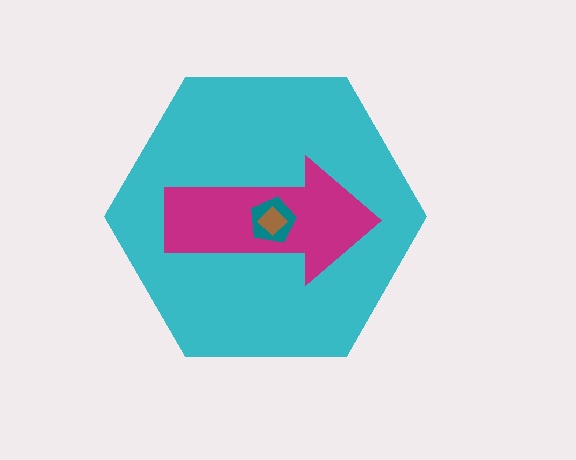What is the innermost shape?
The brown diamond.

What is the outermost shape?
The cyan hexagon.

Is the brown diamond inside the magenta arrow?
Yes.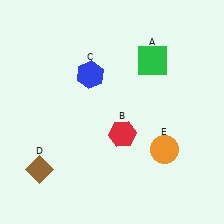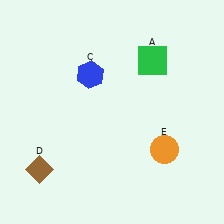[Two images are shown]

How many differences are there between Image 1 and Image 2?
There is 1 difference between the two images.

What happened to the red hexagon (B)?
The red hexagon (B) was removed in Image 2. It was in the bottom-right area of Image 1.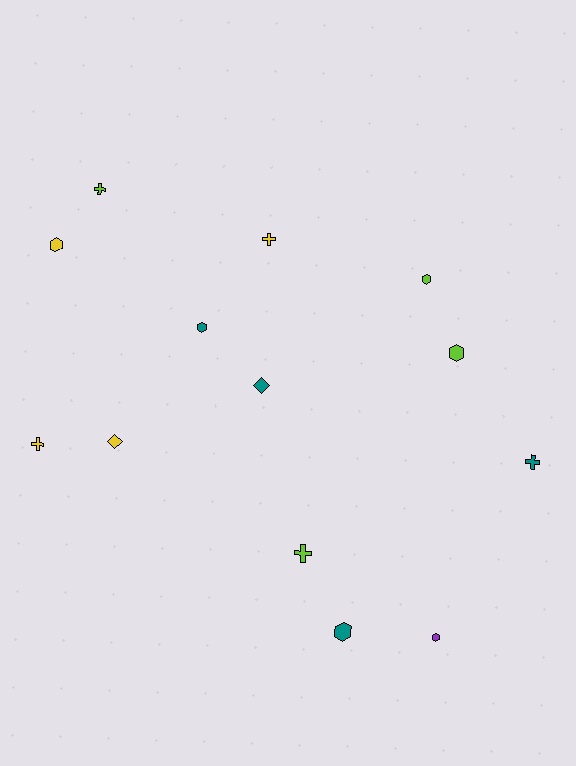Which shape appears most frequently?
Hexagon, with 6 objects.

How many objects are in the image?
There are 13 objects.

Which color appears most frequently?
Teal, with 4 objects.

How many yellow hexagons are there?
There is 1 yellow hexagon.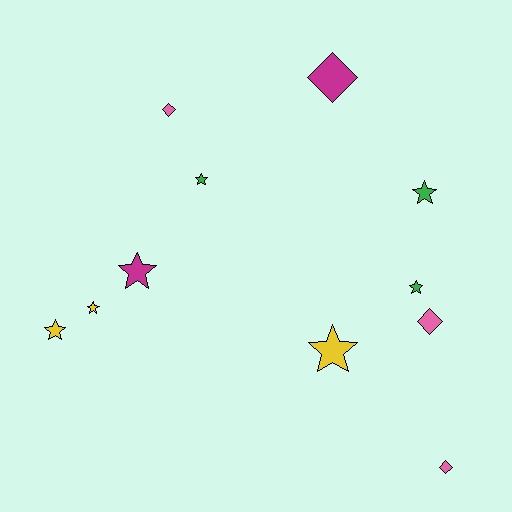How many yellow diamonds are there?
There are no yellow diamonds.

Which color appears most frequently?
Green, with 3 objects.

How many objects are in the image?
There are 11 objects.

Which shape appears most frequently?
Star, with 7 objects.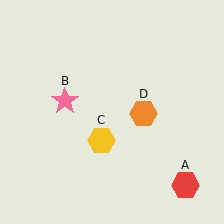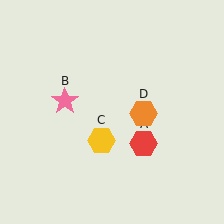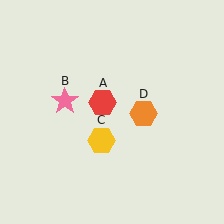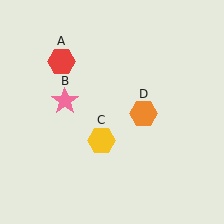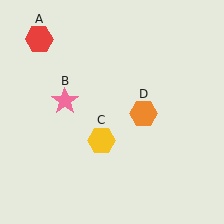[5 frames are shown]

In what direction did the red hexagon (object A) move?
The red hexagon (object A) moved up and to the left.